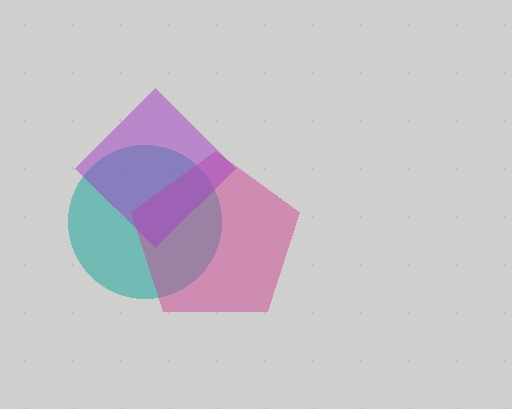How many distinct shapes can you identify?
There are 3 distinct shapes: a teal circle, a magenta pentagon, a purple diamond.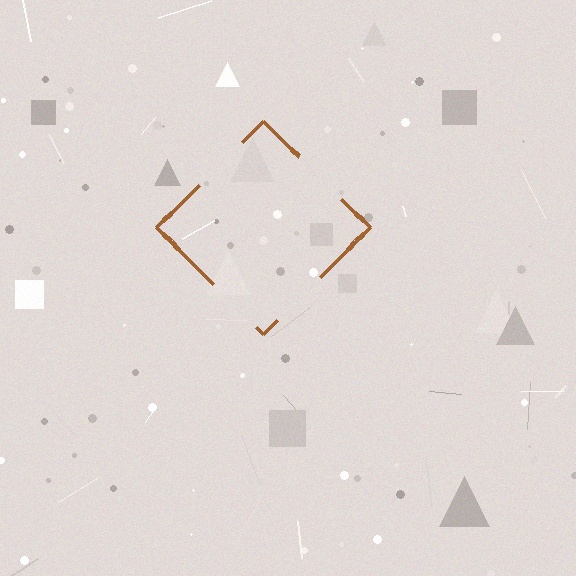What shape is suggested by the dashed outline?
The dashed outline suggests a diamond.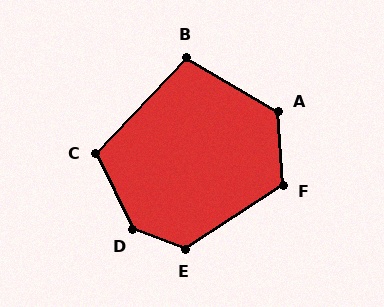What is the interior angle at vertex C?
Approximately 111 degrees (obtuse).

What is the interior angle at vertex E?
Approximately 126 degrees (obtuse).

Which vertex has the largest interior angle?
D, at approximately 137 degrees.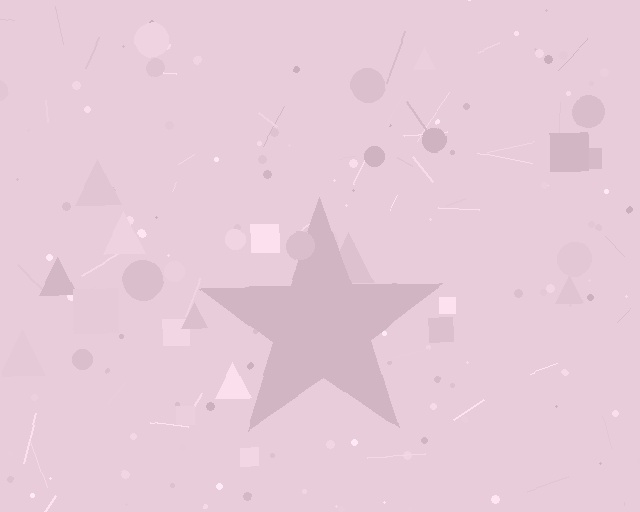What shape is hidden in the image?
A star is hidden in the image.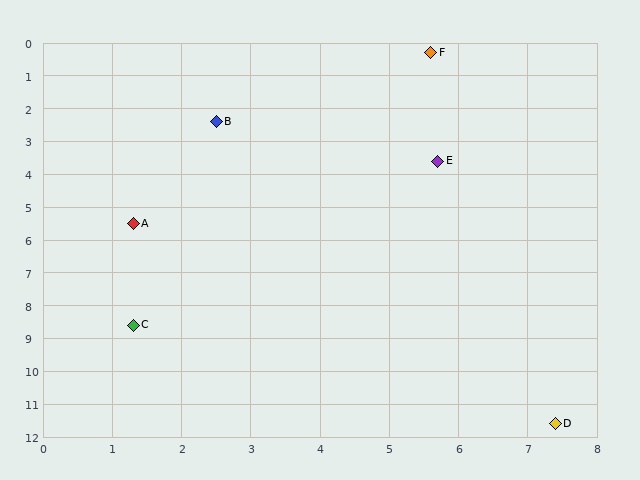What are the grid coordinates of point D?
Point D is at approximately (7.4, 11.6).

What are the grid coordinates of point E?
Point E is at approximately (5.7, 3.6).